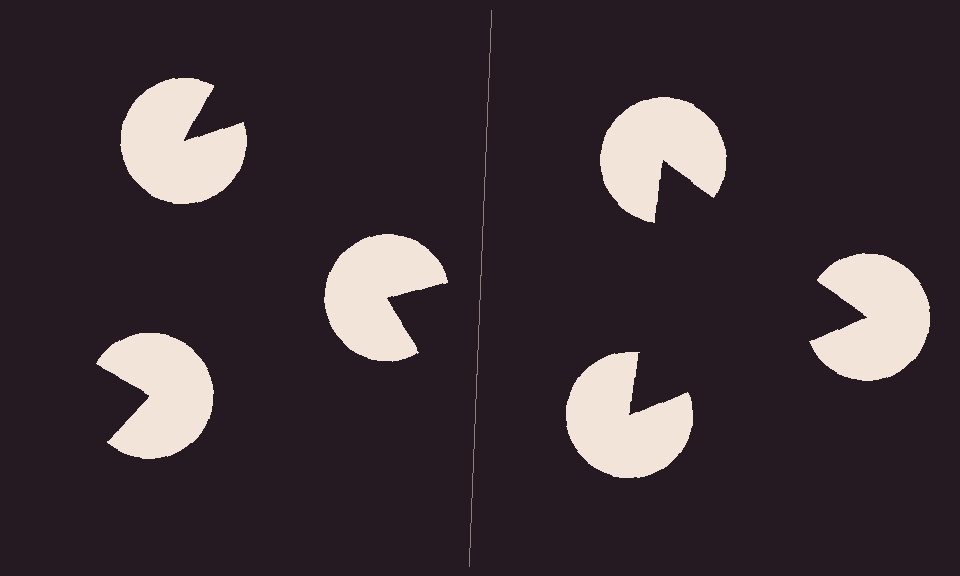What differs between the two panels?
The pac-man discs are positioned identically on both sides; only the wedge orientations differ. On the right they align to a triangle; on the left they are misaligned.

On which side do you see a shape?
An illusory triangle appears on the right side. On the left side the wedge cuts are rotated, so no coherent shape forms.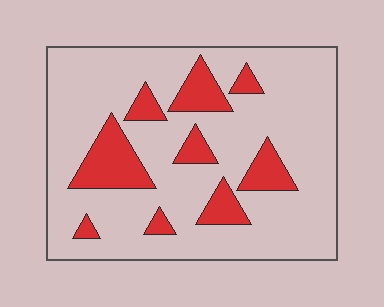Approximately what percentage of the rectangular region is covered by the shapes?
Approximately 20%.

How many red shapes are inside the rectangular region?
9.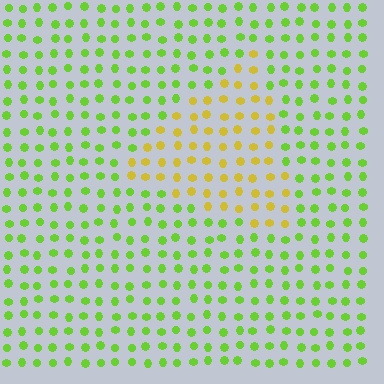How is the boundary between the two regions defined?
The boundary is defined purely by a slight shift in hue (about 47 degrees). Spacing, size, and orientation are identical on both sides.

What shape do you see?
I see a triangle.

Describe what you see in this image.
The image is filled with small lime elements in a uniform arrangement. A triangle-shaped region is visible where the elements are tinted to a slightly different hue, forming a subtle color boundary.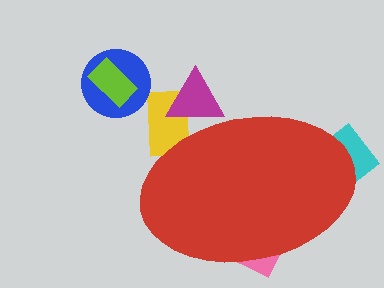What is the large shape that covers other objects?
A red ellipse.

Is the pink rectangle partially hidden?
Yes, the pink rectangle is partially hidden behind the red ellipse.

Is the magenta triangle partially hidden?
Yes, the magenta triangle is partially hidden behind the red ellipse.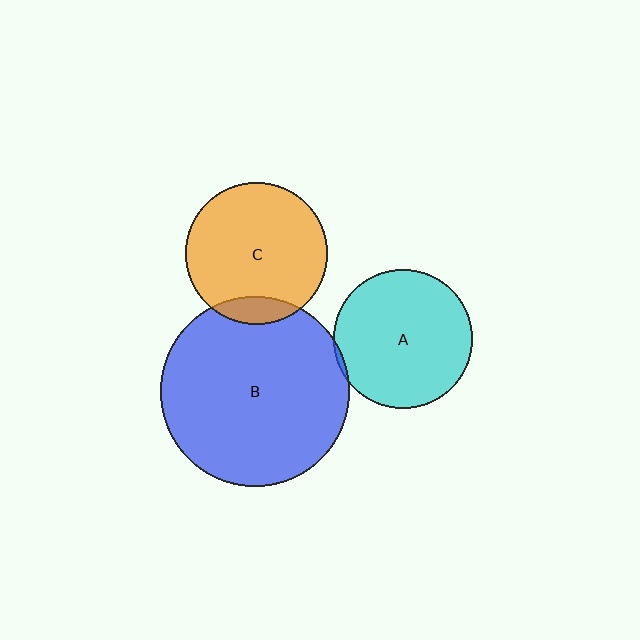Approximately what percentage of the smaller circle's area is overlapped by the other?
Approximately 5%.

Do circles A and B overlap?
Yes.